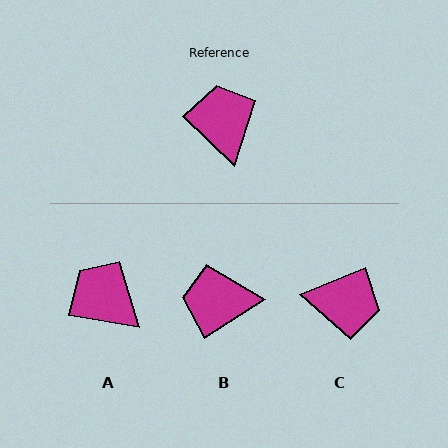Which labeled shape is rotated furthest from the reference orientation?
C, about 114 degrees away.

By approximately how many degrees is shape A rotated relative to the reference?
Approximately 34 degrees counter-clockwise.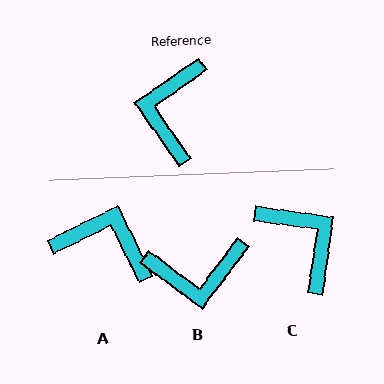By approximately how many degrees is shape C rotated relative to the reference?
Approximately 133 degrees clockwise.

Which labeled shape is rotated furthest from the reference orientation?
C, about 133 degrees away.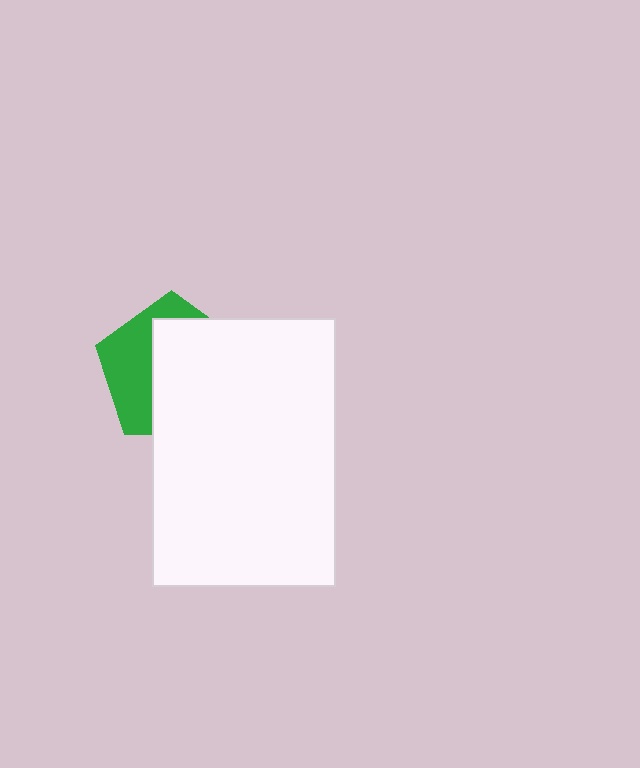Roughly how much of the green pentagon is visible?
A small part of it is visible (roughly 38%).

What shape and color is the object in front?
The object in front is a white rectangle.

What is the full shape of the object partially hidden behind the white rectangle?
The partially hidden object is a green pentagon.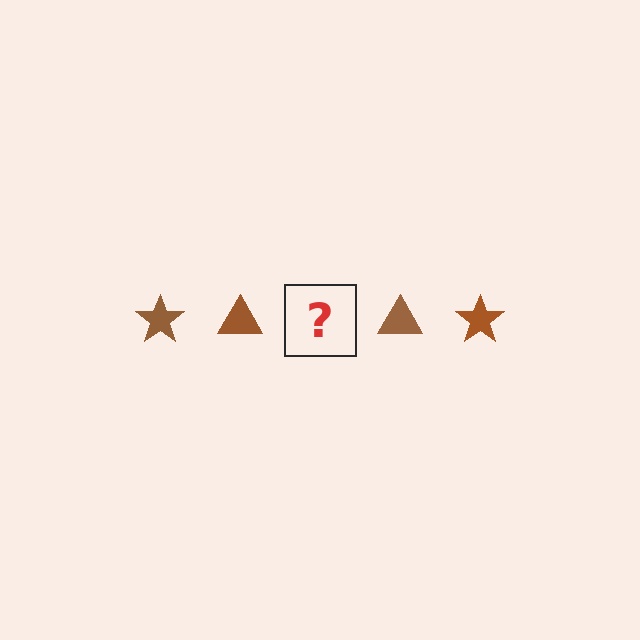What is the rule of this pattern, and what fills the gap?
The rule is that the pattern cycles through star, triangle shapes in brown. The gap should be filled with a brown star.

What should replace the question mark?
The question mark should be replaced with a brown star.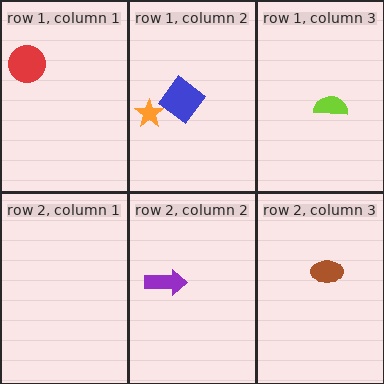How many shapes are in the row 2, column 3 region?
1.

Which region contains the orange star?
The row 1, column 2 region.